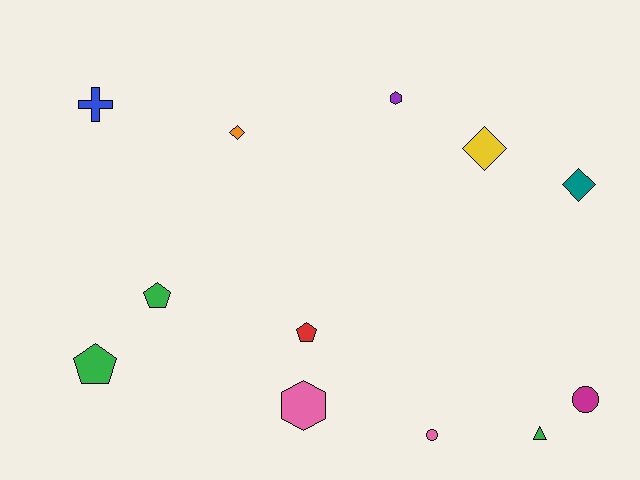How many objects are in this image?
There are 12 objects.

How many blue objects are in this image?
There is 1 blue object.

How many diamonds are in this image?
There are 3 diamonds.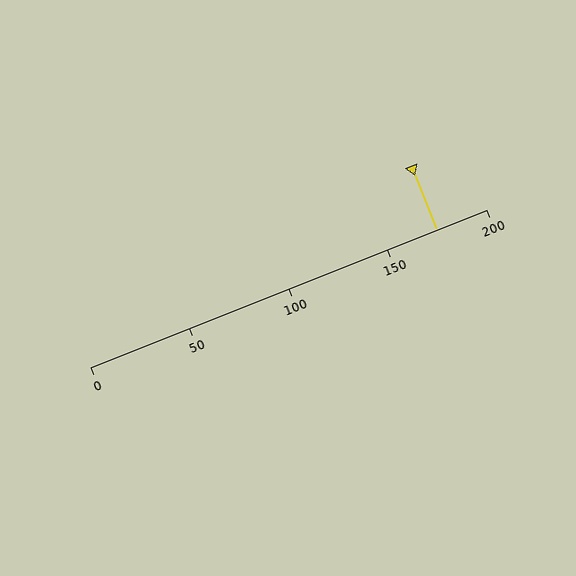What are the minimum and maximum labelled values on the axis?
The axis runs from 0 to 200.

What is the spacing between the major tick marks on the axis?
The major ticks are spaced 50 apart.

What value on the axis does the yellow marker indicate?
The marker indicates approximately 175.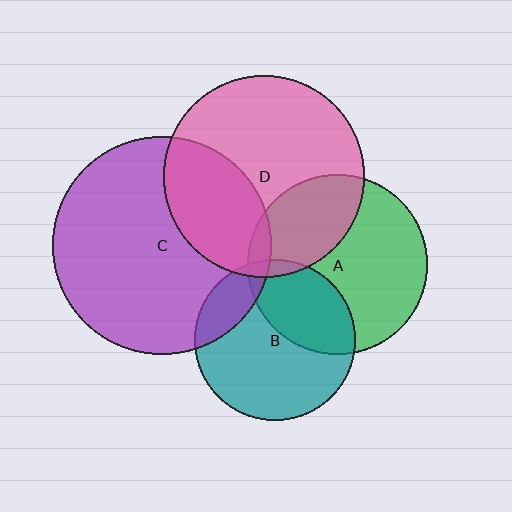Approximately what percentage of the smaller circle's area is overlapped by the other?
Approximately 30%.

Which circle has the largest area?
Circle C (purple).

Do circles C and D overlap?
Yes.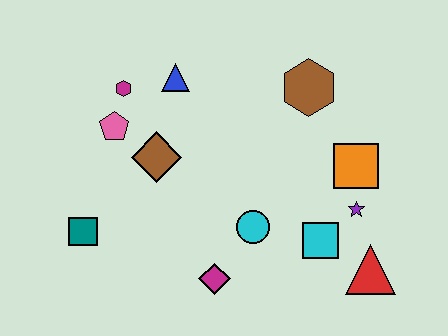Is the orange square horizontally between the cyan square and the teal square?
No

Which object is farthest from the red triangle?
The magenta hexagon is farthest from the red triangle.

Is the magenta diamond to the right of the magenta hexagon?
Yes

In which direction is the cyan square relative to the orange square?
The cyan square is below the orange square.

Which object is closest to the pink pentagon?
The magenta hexagon is closest to the pink pentagon.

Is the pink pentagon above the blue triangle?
No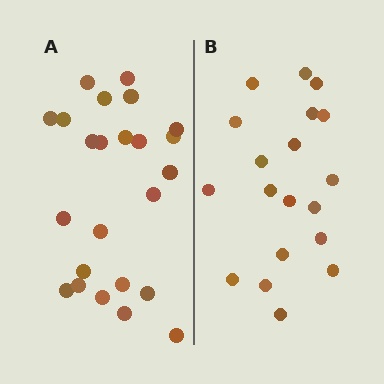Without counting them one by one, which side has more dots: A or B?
Region A (the left region) has more dots.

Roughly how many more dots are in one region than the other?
Region A has about 5 more dots than region B.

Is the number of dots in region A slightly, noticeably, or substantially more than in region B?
Region A has noticeably more, but not dramatically so. The ratio is roughly 1.3 to 1.